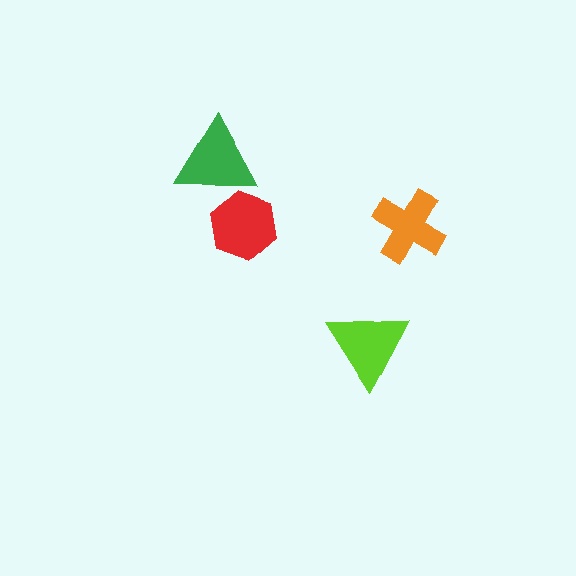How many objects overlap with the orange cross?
0 objects overlap with the orange cross.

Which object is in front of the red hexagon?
The green triangle is in front of the red hexagon.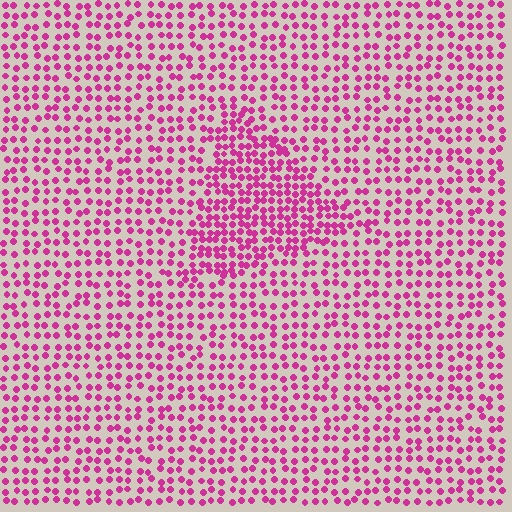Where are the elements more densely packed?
The elements are more densely packed inside the triangle boundary.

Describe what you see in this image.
The image contains small magenta elements arranged at two different densities. A triangle-shaped region is visible where the elements are more densely packed than the surrounding area.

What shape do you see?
I see a triangle.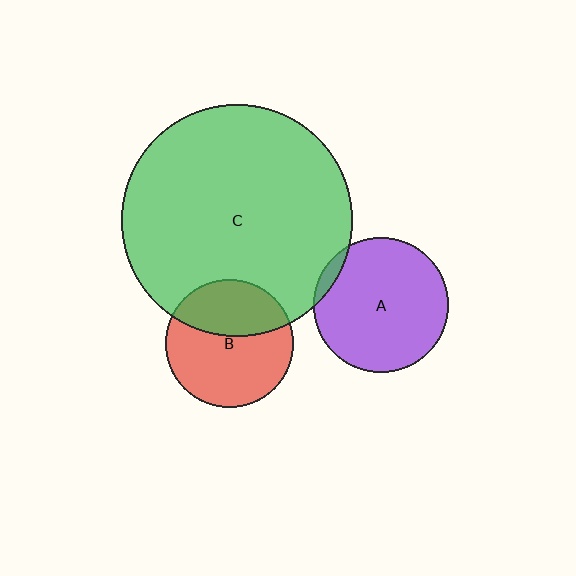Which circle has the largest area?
Circle C (green).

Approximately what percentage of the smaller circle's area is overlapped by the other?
Approximately 5%.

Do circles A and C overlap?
Yes.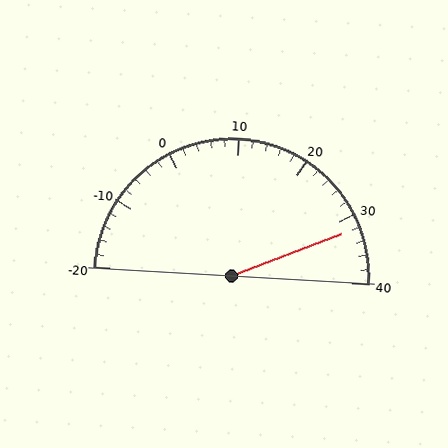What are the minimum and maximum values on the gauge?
The gauge ranges from -20 to 40.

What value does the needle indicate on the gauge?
The needle indicates approximately 32.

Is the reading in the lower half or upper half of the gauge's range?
The reading is in the upper half of the range (-20 to 40).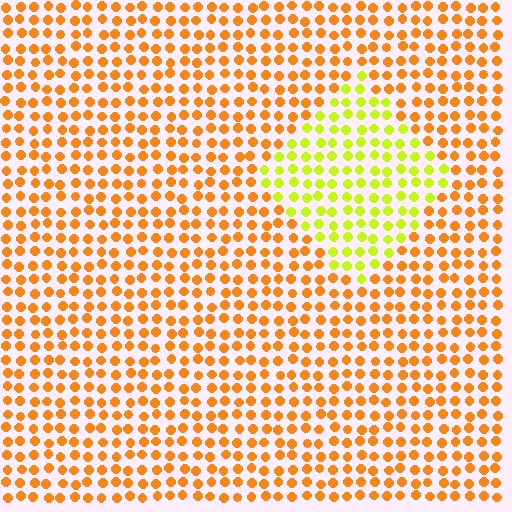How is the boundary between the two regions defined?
The boundary is defined purely by a slight shift in hue (about 44 degrees). Spacing, size, and orientation are identical on both sides.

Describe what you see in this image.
The image is filled with small orange elements in a uniform arrangement. A diamond-shaped region is visible where the elements are tinted to a slightly different hue, forming a subtle color boundary.